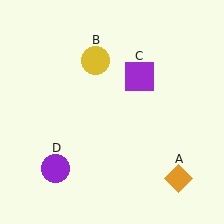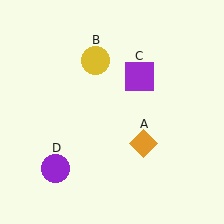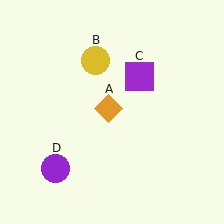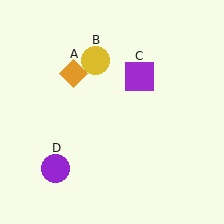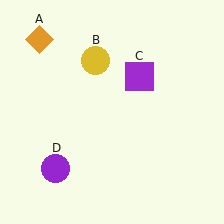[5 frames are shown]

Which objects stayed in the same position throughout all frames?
Yellow circle (object B) and purple square (object C) and purple circle (object D) remained stationary.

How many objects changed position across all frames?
1 object changed position: orange diamond (object A).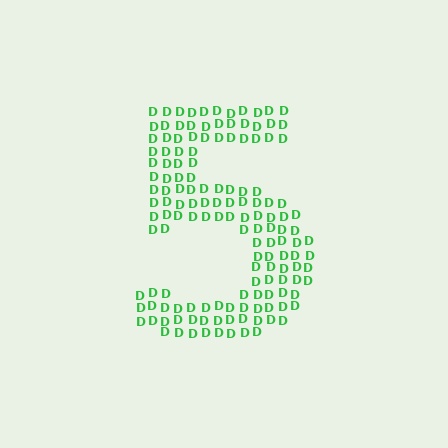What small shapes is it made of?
It is made of small letter D's.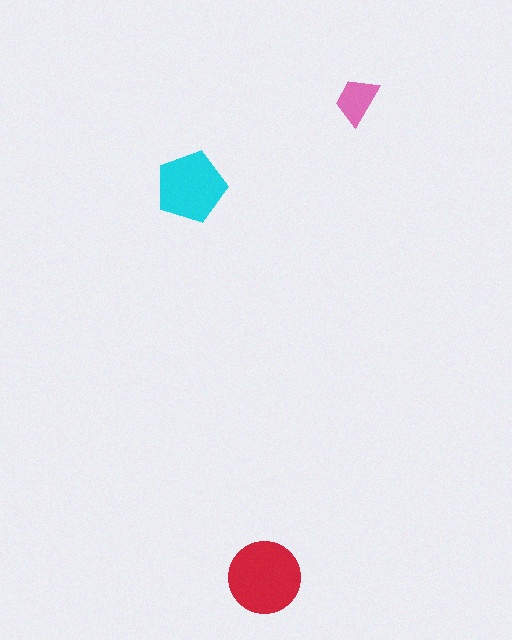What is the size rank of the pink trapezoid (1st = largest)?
3rd.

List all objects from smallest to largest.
The pink trapezoid, the cyan pentagon, the red circle.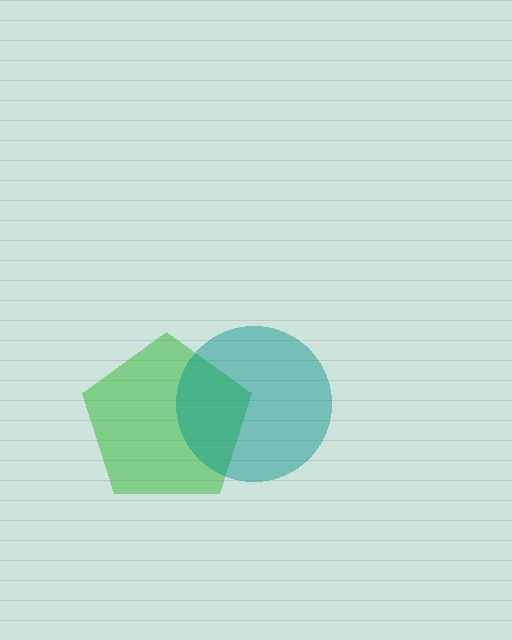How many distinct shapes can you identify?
There are 2 distinct shapes: a green pentagon, a teal circle.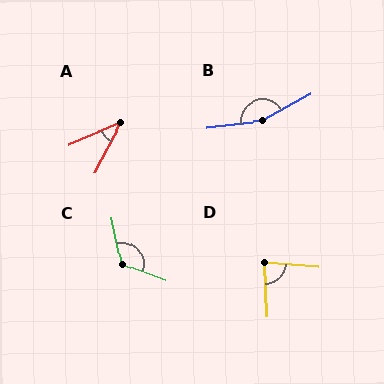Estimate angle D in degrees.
Approximately 83 degrees.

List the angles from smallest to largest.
A (40°), D (83°), C (123°), B (158°).